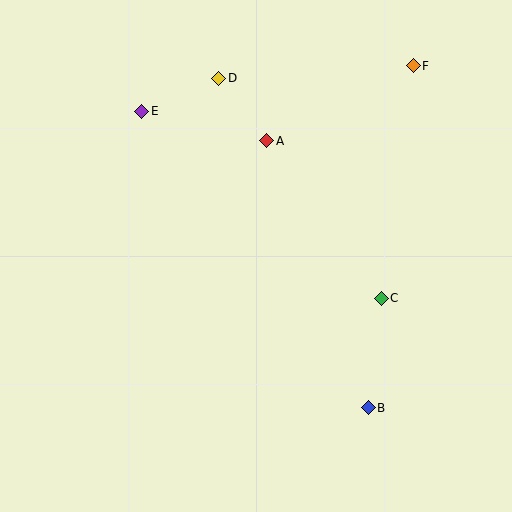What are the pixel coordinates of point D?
Point D is at (219, 78).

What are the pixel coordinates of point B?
Point B is at (368, 408).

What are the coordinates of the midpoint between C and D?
The midpoint between C and D is at (300, 188).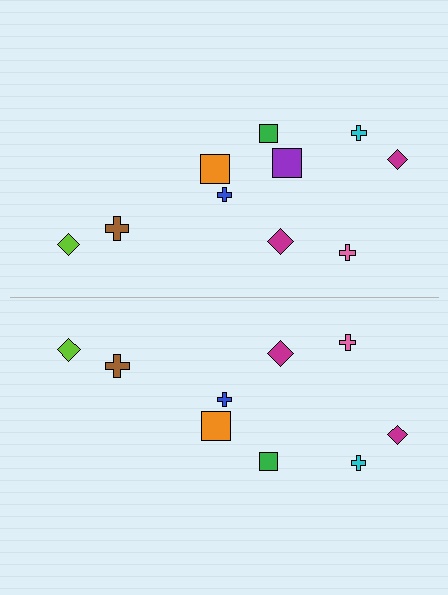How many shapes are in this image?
There are 19 shapes in this image.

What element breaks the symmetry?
A purple square is missing from the bottom side.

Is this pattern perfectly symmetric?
No, the pattern is not perfectly symmetric. A purple square is missing from the bottom side.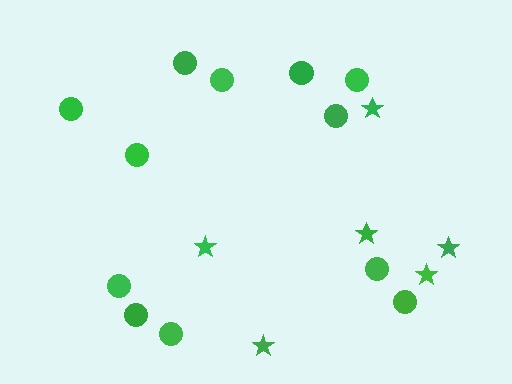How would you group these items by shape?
There are 2 groups: one group of circles (12) and one group of stars (6).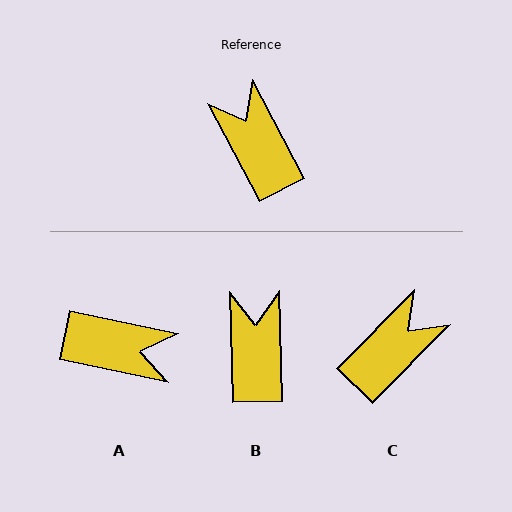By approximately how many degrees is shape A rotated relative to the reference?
Approximately 130 degrees clockwise.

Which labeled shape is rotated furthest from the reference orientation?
A, about 130 degrees away.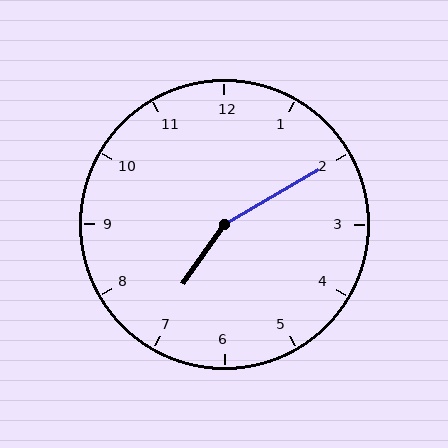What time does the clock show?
7:10.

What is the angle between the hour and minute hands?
Approximately 155 degrees.